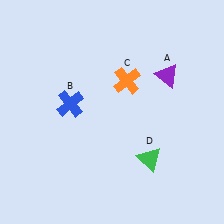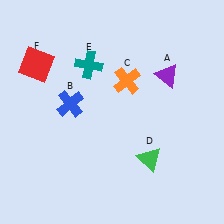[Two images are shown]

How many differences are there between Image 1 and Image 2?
There are 2 differences between the two images.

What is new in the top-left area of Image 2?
A red square (F) was added in the top-left area of Image 2.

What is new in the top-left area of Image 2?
A teal cross (E) was added in the top-left area of Image 2.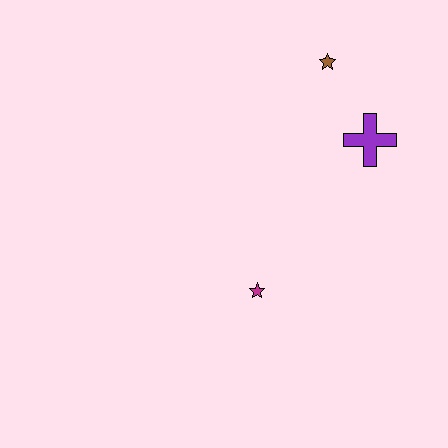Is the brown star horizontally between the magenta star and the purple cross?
Yes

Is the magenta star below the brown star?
Yes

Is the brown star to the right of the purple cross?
No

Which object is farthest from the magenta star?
The brown star is farthest from the magenta star.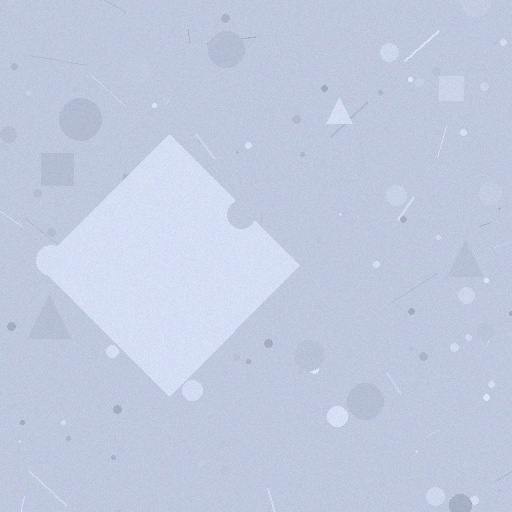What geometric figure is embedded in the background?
A diamond is embedded in the background.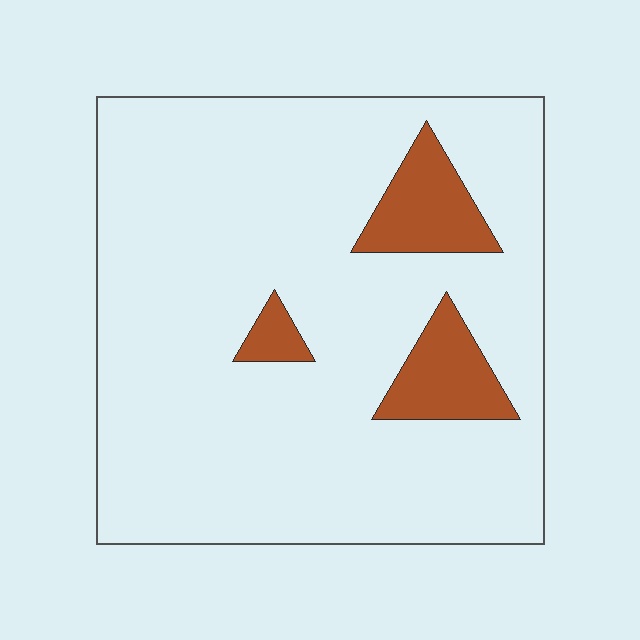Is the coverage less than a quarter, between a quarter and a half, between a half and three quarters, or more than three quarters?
Less than a quarter.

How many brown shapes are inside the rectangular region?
3.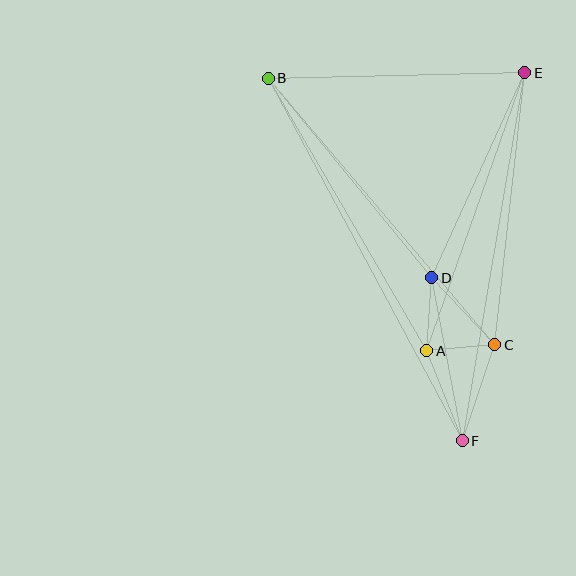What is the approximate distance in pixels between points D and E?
The distance between D and E is approximately 225 pixels.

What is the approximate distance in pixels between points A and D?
The distance between A and D is approximately 73 pixels.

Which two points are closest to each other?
Points A and C are closest to each other.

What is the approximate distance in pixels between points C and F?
The distance between C and F is approximately 101 pixels.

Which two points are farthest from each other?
Points B and F are farthest from each other.